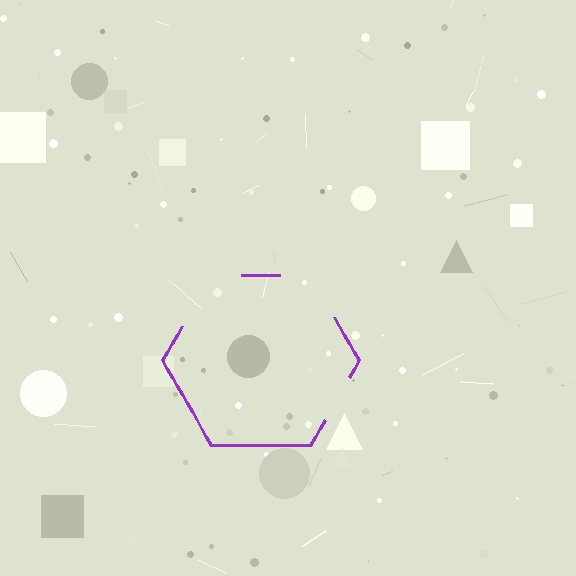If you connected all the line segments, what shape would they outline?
They would outline a hexagon.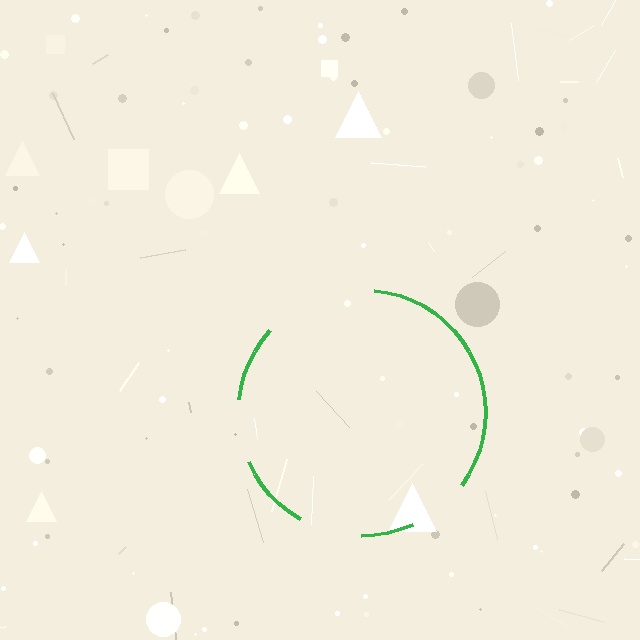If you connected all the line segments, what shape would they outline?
They would outline a circle.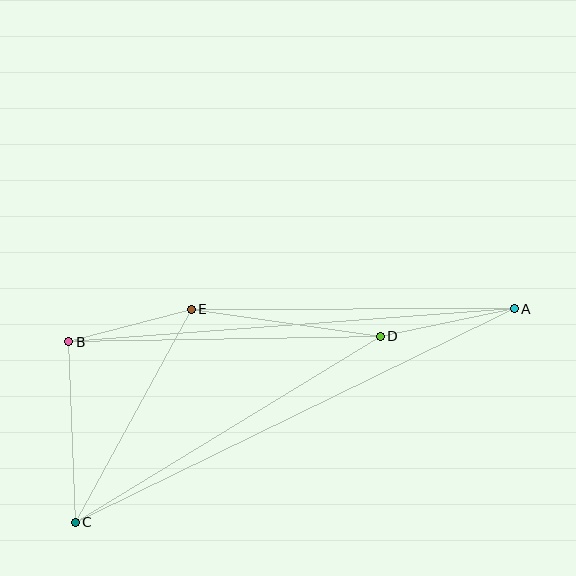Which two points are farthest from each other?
Points A and C are farthest from each other.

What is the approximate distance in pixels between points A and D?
The distance between A and D is approximately 137 pixels.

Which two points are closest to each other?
Points B and E are closest to each other.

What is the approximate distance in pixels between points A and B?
The distance between A and B is approximately 447 pixels.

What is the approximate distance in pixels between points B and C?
The distance between B and C is approximately 180 pixels.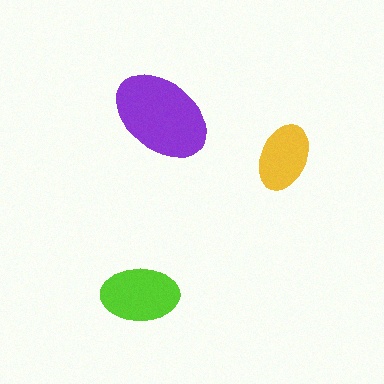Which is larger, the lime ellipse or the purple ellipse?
The purple one.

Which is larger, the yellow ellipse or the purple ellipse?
The purple one.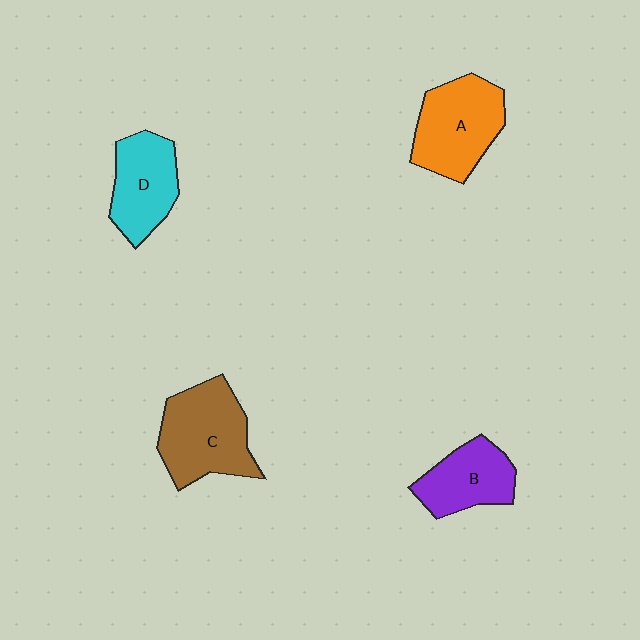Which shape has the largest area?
Shape C (brown).